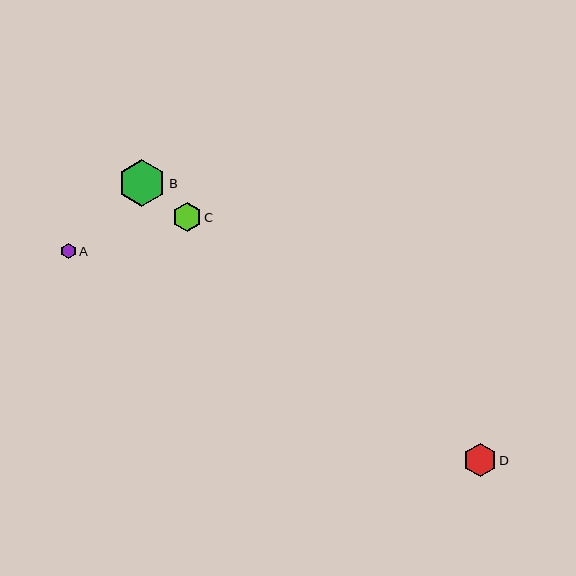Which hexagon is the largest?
Hexagon B is the largest with a size of approximately 48 pixels.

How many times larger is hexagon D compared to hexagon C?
Hexagon D is approximately 1.2 times the size of hexagon C.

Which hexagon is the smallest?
Hexagon A is the smallest with a size of approximately 15 pixels.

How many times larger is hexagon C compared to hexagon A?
Hexagon C is approximately 1.8 times the size of hexagon A.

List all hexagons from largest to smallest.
From largest to smallest: B, D, C, A.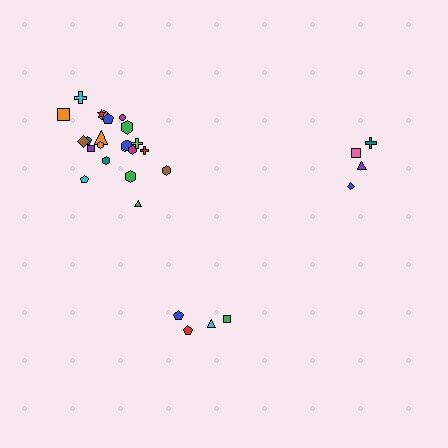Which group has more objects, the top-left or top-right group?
The top-left group.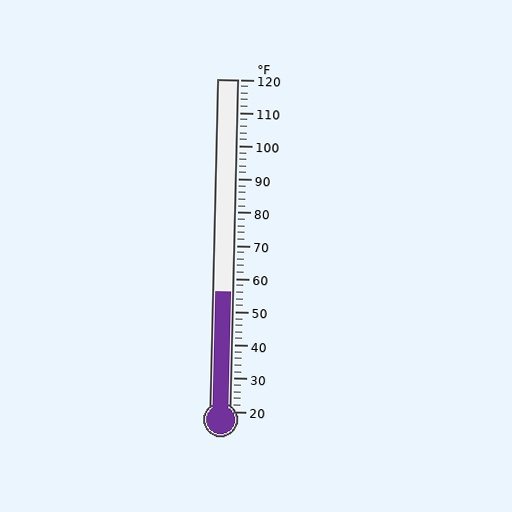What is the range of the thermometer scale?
The thermometer scale ranges from 20°F to 120°F.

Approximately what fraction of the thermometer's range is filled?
The thermometer is filled to approximately 35% of its range.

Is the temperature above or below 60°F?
The temperature is below 60°F.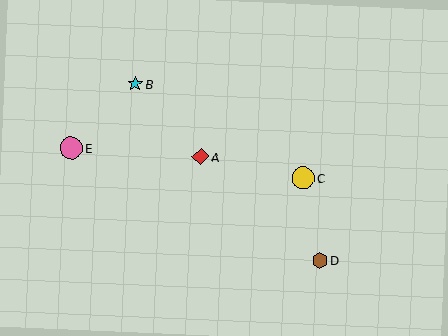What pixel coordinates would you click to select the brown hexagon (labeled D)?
Click at (320, 261) to select the brown hexagon D.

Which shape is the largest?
The yellow circle (labeled C) is the largest.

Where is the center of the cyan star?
The center of the cyan star is at (135, 84).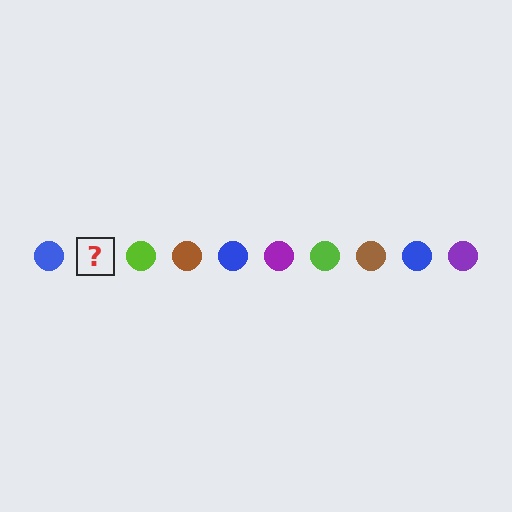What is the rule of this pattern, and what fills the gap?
The rule is that the pattern cycles through blue, purple, lime, brown circles. The gap should be filled with a purple circle.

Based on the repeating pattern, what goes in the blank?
The blank should be a purple circle.